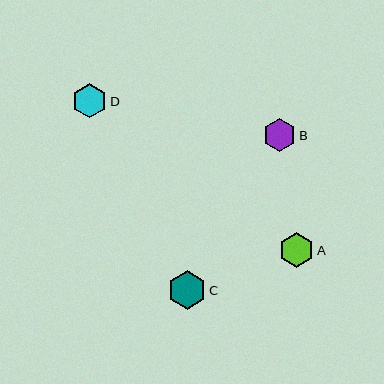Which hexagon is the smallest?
Hexagon B is the smallest with a size of approximately 32 pixels.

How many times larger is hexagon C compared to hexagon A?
Hexagon C is approximately 1.1 times the size of hexagon A.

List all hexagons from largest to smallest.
From largest to smallest: C, A, D, B.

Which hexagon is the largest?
Hexagon C is the largest with a size of approximately 38 pixels.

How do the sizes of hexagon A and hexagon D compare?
Hexagon A and hexagon D are approximately the same size.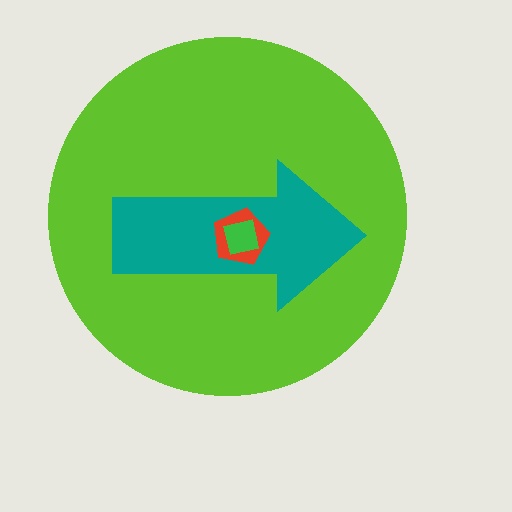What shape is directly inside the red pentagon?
The green square.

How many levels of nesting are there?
4.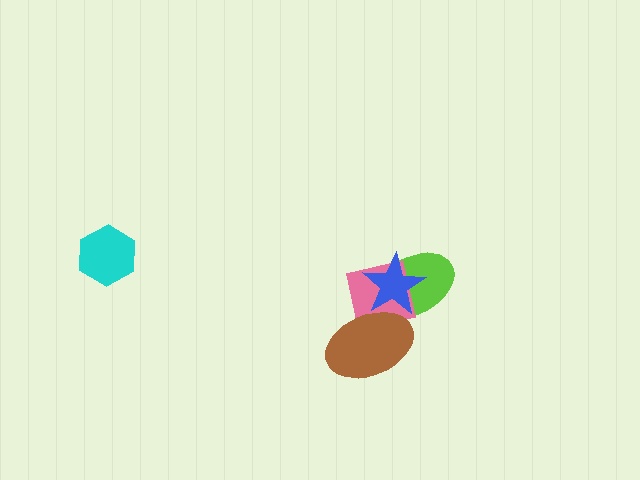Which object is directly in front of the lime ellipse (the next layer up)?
The pink square is directly in front of the lime ellipse.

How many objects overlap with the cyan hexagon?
0 objects overlap with the cyan hexagon.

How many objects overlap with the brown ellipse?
3 objects overlap with the brown ellipse.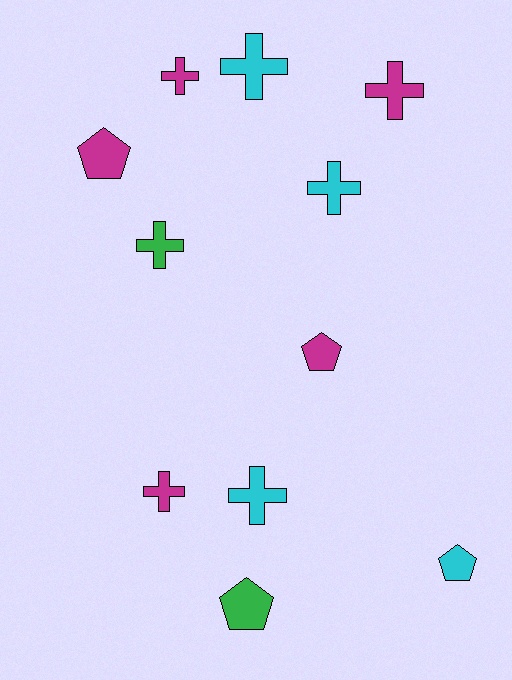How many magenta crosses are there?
There are 3 magenta crosses.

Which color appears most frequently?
Magenta, with 5 objects.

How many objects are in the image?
There are 11 objects.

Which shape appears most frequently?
Cross, with 7 objects.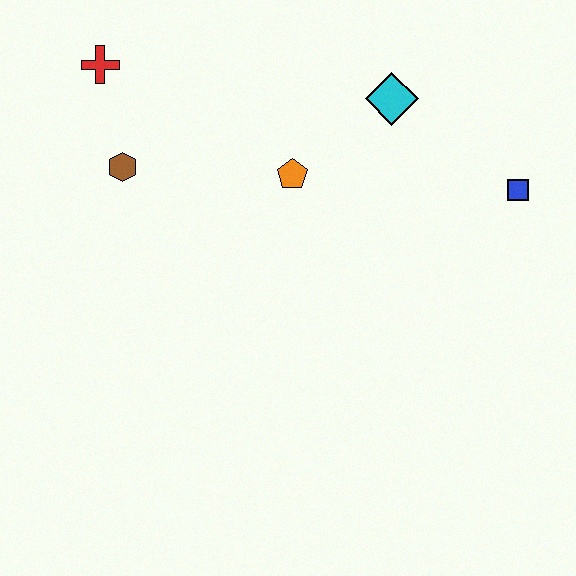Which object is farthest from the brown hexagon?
The blue square is farthest from the brown hexagon.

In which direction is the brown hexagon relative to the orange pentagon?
The brown hexagon is to the left of the orange pentagon.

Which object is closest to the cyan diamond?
The orange pentagon is closest to the cyan diamond.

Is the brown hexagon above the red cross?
No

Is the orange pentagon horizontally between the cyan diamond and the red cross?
Yes